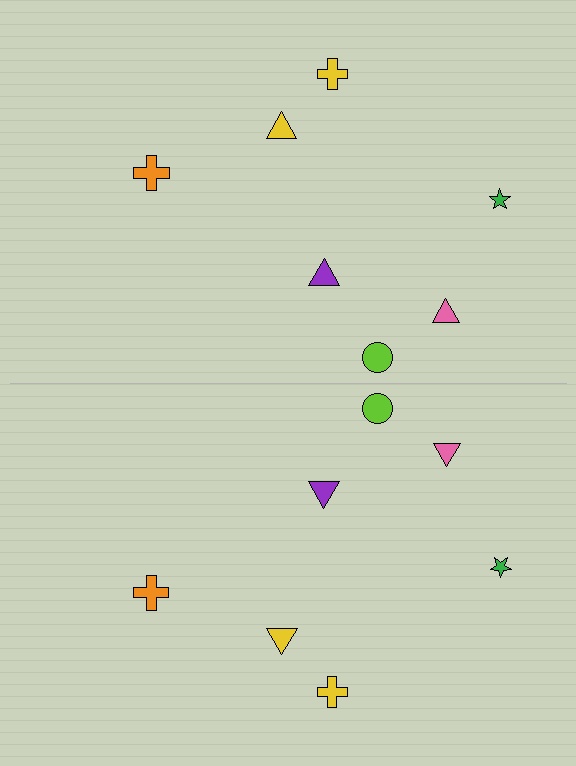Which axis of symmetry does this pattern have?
The pattern has a horizontal axis of symmetry running through the center of the image.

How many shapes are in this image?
There are 14 shapes in this image.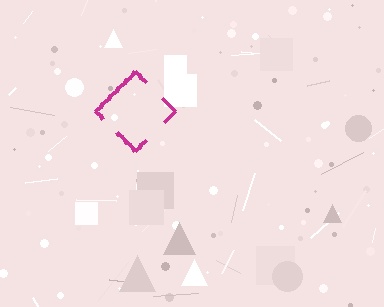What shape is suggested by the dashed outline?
The dashed outline suggests a diamond.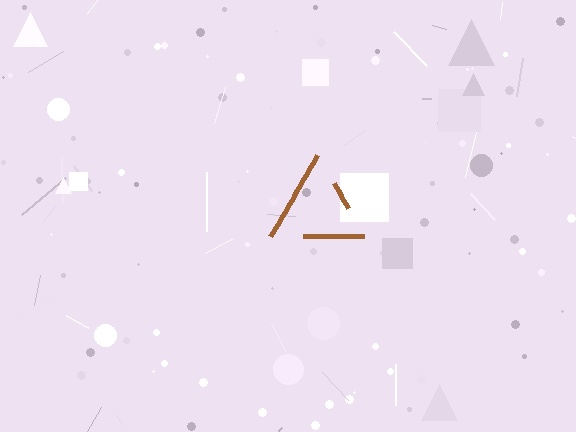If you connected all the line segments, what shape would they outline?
They would outline a triangle.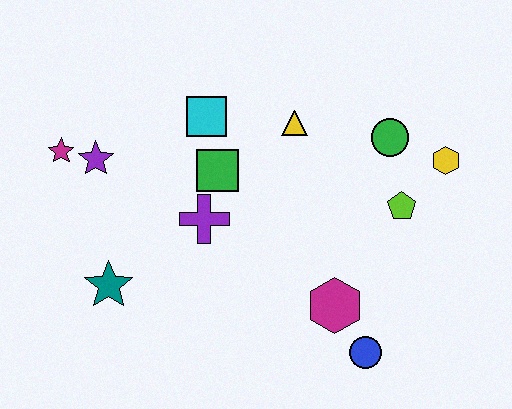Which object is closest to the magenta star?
The purple star is closest to the magenta star.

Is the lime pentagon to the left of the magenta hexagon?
No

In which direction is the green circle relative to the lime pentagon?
The green circle is above the lime pentagon.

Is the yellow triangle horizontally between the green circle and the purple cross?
Yes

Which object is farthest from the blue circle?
The magenta star is farthest from the blue circle.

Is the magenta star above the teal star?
Yes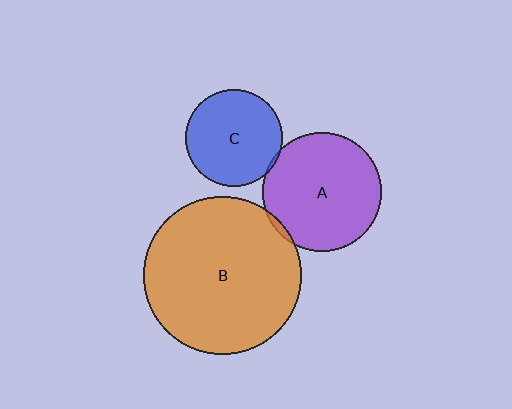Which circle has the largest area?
Circle B (orange).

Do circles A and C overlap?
Yes.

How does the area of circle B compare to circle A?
Approximately 1.7 times.